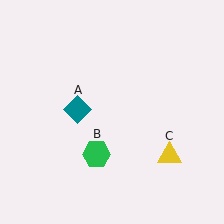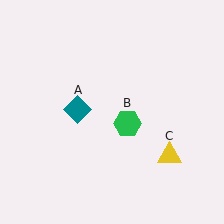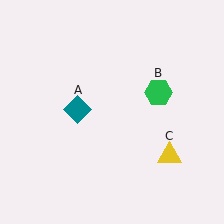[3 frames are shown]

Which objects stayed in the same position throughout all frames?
Teal diamond (object A) and yellow triangle (object C) remained stationary.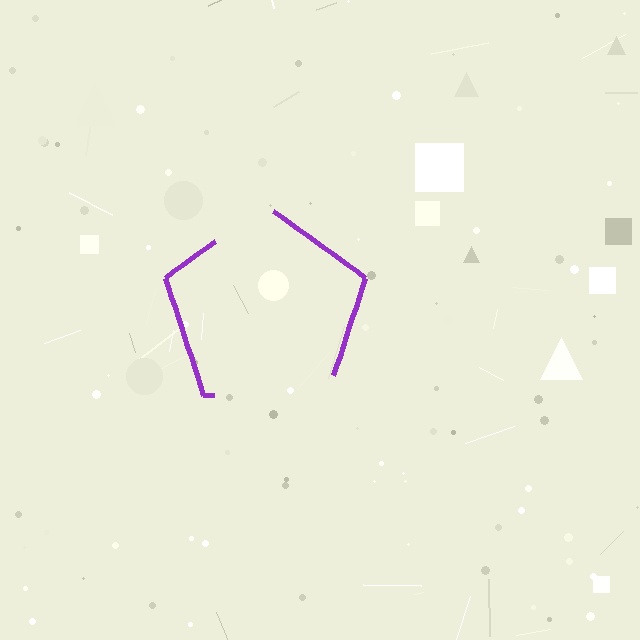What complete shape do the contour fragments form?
The contour fragments form a pentagon.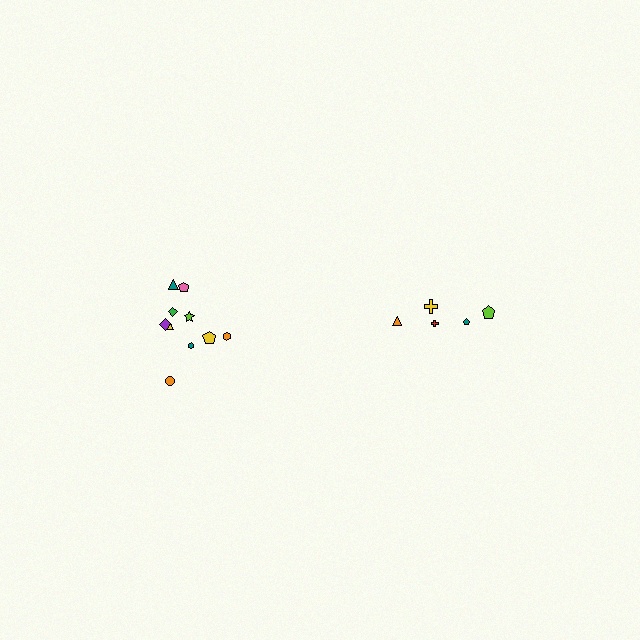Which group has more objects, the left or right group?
The left group.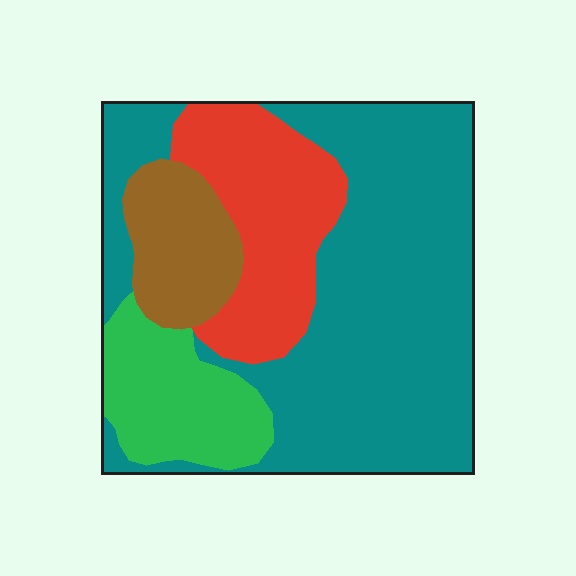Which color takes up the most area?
Teal, at roughly 55%.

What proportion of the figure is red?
Red covers about 20% of the figure.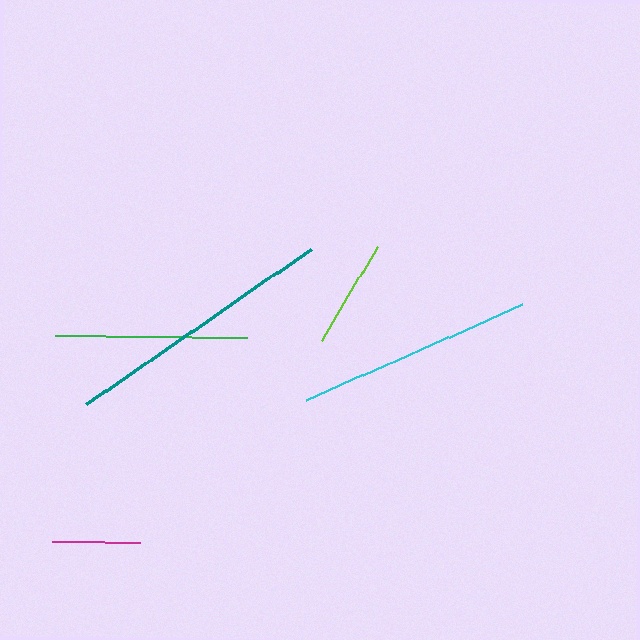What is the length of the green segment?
The green segment is approximately 192 pixels long.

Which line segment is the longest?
The teal line is the longest at approximately 273 pixels.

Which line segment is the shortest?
The magenta line is the shortest at approximately 88 pixels.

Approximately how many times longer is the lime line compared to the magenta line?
The lime line is approximately 1.3 times the length of the magenta line.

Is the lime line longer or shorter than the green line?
The green line is longer than the lime line.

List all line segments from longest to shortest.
From longest to shortest: teal, cyan, green, lime, magenta.